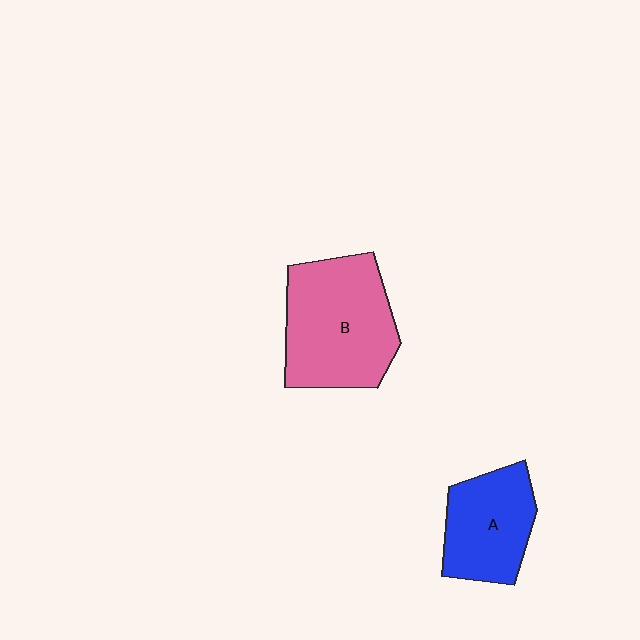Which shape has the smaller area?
Shape A (blue).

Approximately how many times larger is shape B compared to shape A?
Approximately 1.5 times.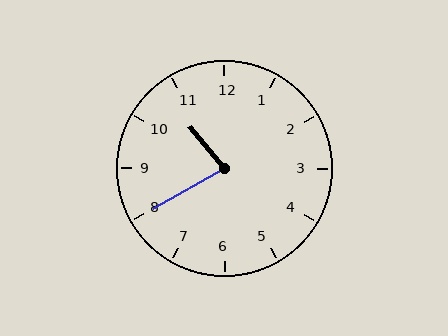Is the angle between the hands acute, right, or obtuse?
It is acute.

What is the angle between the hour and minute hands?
Approximately 80 degrees.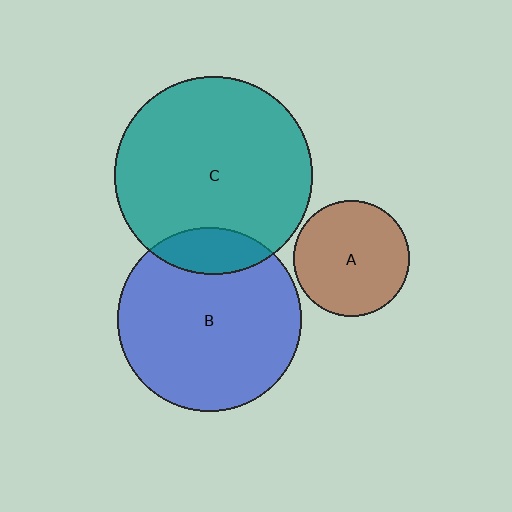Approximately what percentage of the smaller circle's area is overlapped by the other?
Approximately 15%.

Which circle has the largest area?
Circle C (teal).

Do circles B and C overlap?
Yes.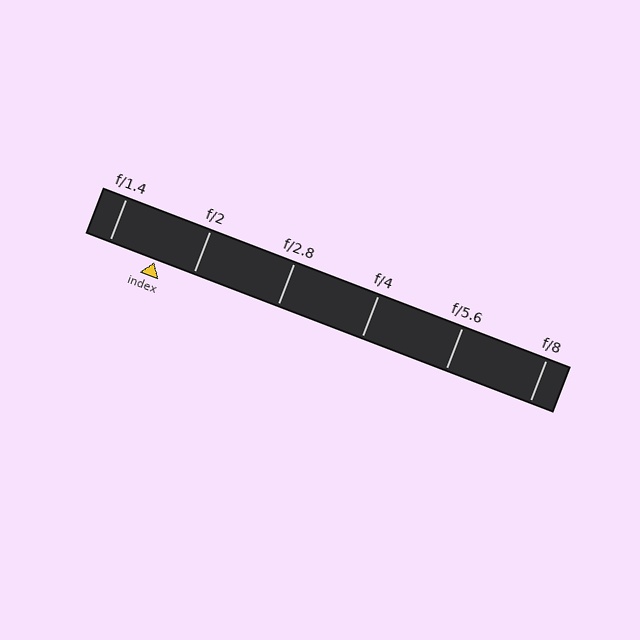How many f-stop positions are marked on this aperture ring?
There are 6 f-stop positions marked.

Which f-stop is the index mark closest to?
The index mark is closest to f/2.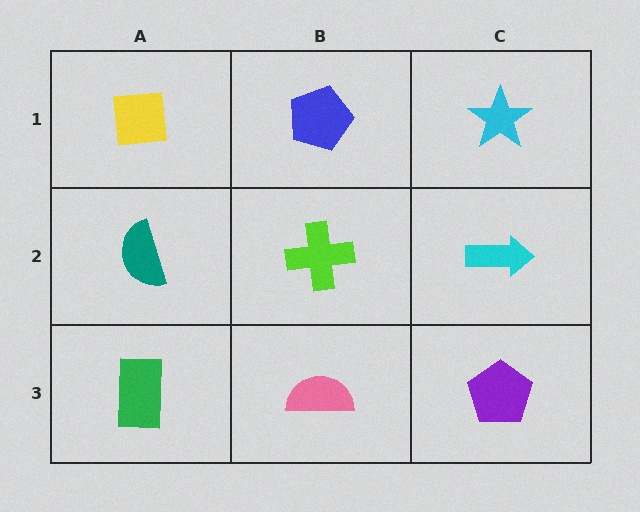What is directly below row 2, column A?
A green rectangle.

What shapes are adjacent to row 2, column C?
A cyan star (row 1, column C), a purple pentagon (row 3, column C), a lime cross (row 2, column B).